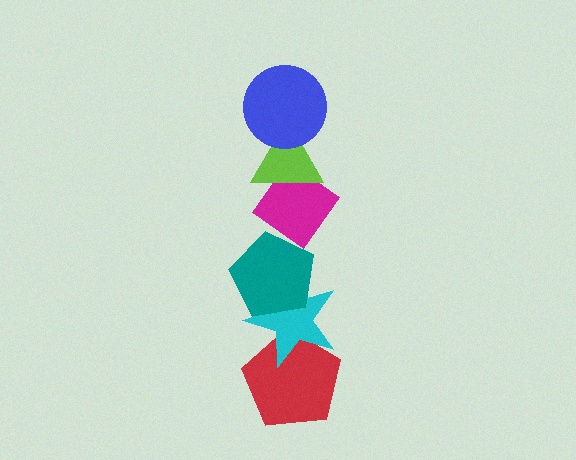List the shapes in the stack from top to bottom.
From top to bottom: the blue circle, the lime triangle, the magenta diamond, the teal pentagon, the cyan star, the red pentagon.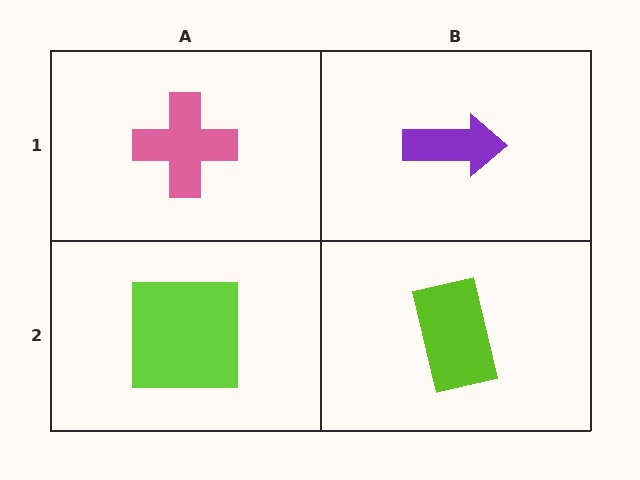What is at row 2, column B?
A lime rectangle.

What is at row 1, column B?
A purple arrow.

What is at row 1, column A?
A pink cross.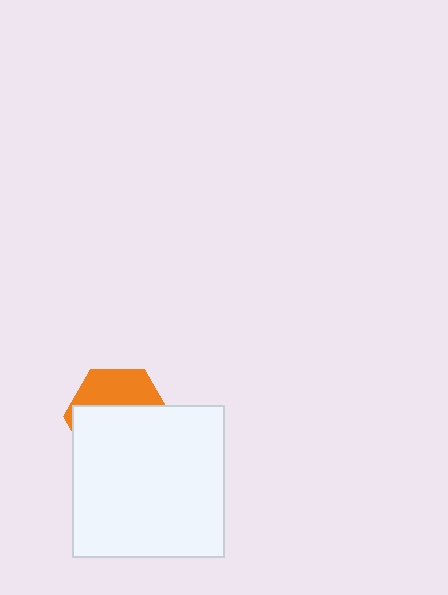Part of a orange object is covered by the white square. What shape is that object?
It is a hexagon.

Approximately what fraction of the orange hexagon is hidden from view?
Roughly 63% of the orange hexagon is hidden behind the white square.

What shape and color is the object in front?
The object in front is a white square.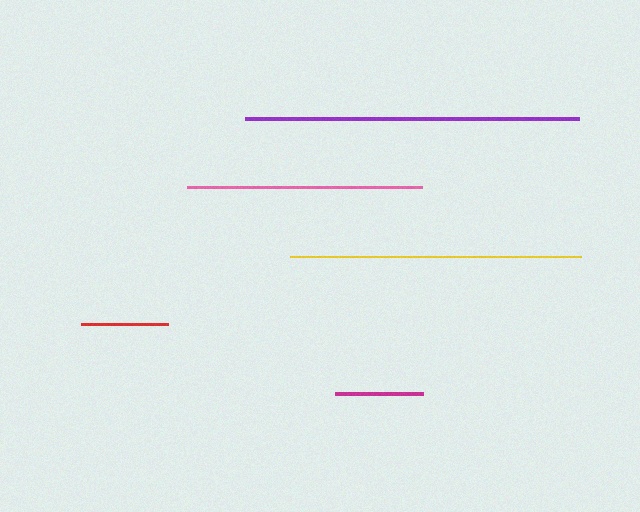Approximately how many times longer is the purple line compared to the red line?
The purple line is approximately 3.9 times the length of the red line.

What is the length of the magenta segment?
The magenta segment is approximately 89 pixels long.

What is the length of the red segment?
The red segment is approximately 87 pixels long.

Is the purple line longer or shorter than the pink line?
The purple line is longer than the pink line.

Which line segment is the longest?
The purple line is the longest at approximately 335 pixels.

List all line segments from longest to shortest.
From longest to shortest: purple, yellow, pink, magenta, red.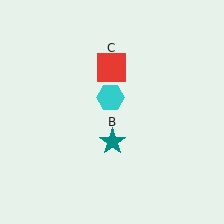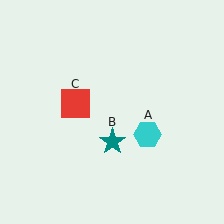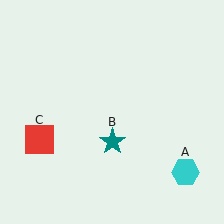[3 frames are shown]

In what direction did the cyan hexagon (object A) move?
The cyan hexagon (object A) moved down and to the right.